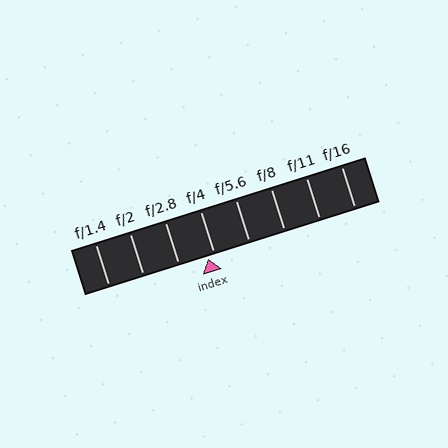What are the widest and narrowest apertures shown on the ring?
The widest aperture shown is f/1.4 and the narrowest is f/16.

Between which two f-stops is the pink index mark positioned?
The index mark is between f/2.8 and f/4.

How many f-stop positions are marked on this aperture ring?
There are 8 f-stop positions marked.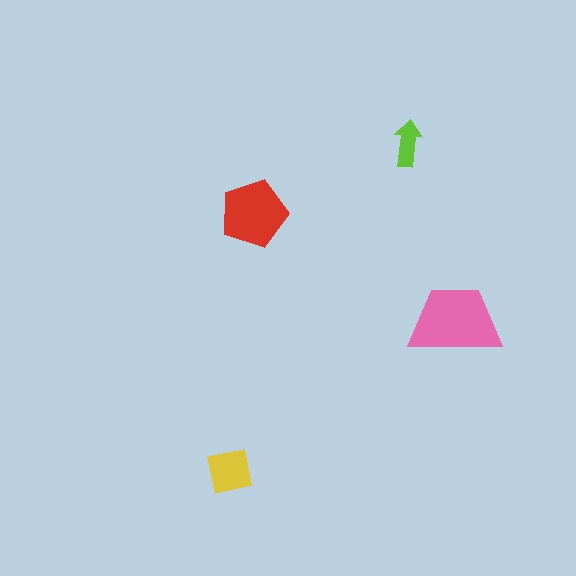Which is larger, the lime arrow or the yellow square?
The yellow square.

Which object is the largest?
The pink trapezoid.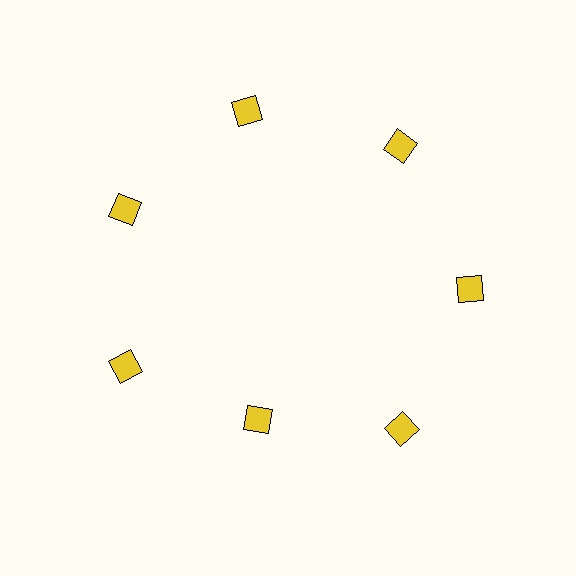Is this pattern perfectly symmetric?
No. The 7 yellow squares are arranged in a ring, but one element near the 6 o'clock position is pulled inward toward the center, breaking the 7-fold rotational symmetry.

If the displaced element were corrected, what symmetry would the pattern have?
It would have 7-fold rotational symmetry — the pattern would map onto itself every 51 degrees.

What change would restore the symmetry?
The symmetry would be restored by moving it outward, back onto the ring so that all 7 squares sit at equal angles and equal distance from the center.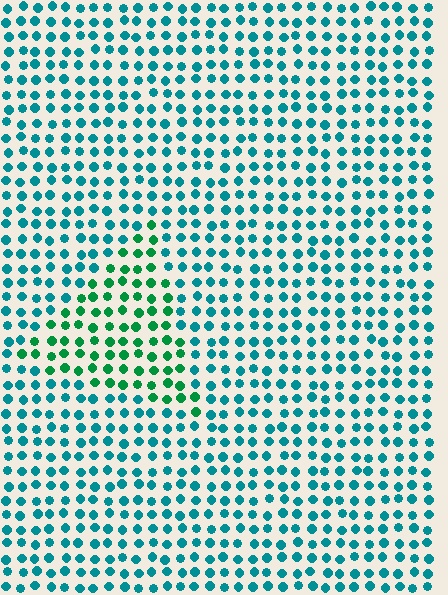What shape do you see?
I see a triangle.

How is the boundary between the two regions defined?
The boundary is defined purely by a slight shift in hue (about 38 degrees). Spacing, size, and orientation are identical on both sides.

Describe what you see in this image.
The image is filled with small teal elements in a uniform arrangement. A triangle-shaped region is visible where the elements are tinted to a slightly different hue, forming a subtle color boundary.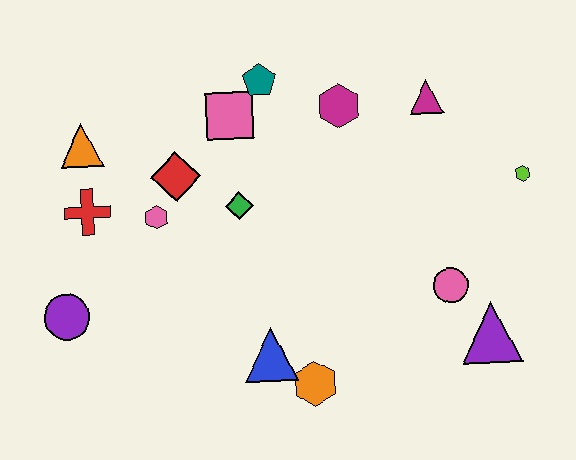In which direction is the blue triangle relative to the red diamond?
The blue triangle is below the red diamond.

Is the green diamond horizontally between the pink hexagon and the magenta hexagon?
Yes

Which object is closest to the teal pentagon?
The pink square is closest to the teal pentagon.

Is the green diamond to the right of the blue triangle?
No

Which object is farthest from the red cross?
The lime hexagon is farthest from the red cross.